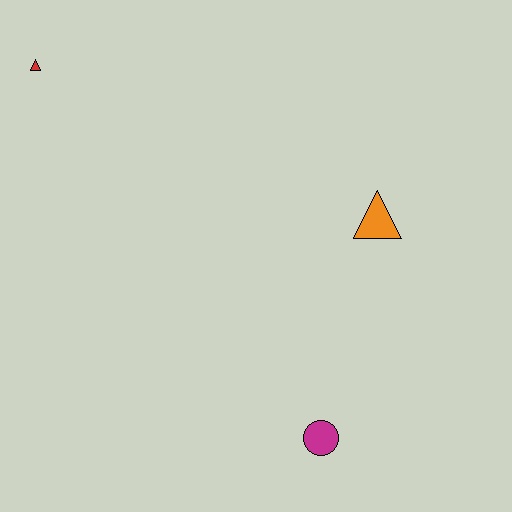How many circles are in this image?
There is 1 circle.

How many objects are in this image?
There are 3 objects.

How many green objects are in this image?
There are no green objects.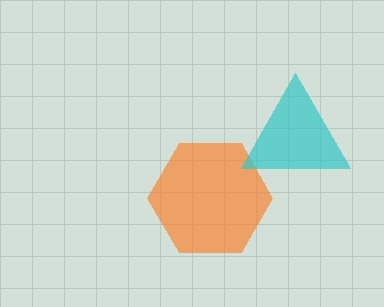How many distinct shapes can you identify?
There are 2 distinct shapes: an orange hexagon, a cyan triangle.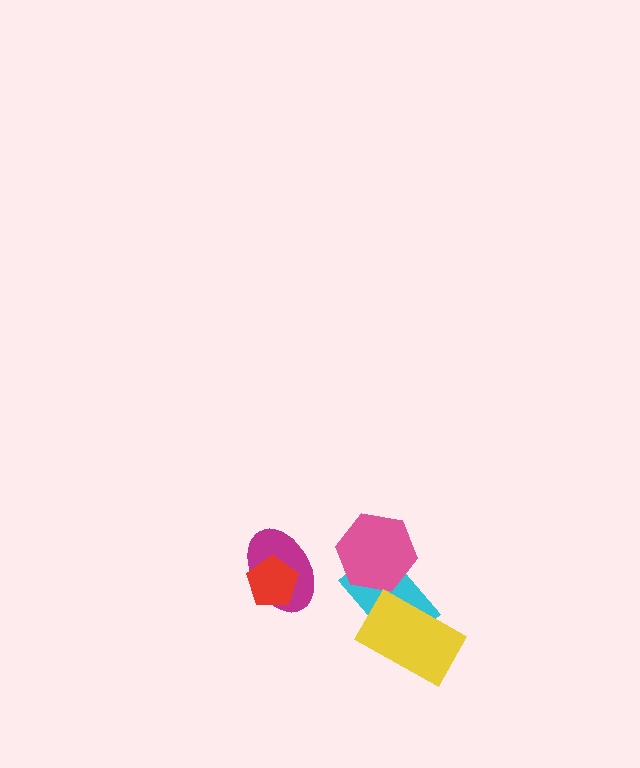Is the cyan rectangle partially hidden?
Yes, it is partially covered by another shape.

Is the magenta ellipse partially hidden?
Yes, it is partially covered by another shape.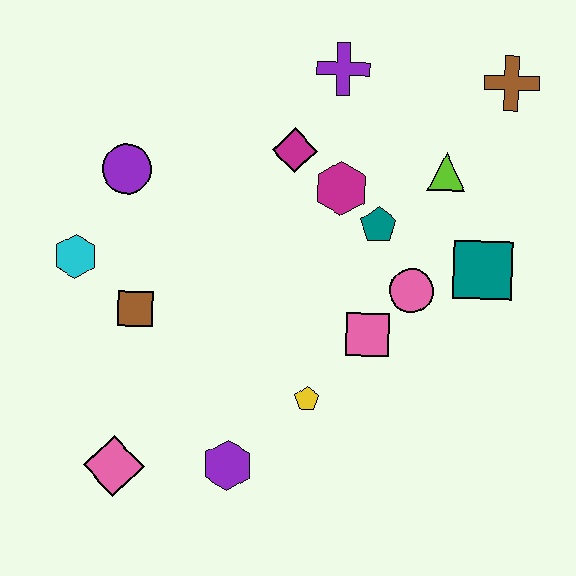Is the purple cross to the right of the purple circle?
Yes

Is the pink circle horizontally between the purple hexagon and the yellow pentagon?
No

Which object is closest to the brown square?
The cyan hexagon is closest to the brown square.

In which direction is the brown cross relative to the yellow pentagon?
The brown cross is above the yellow pentagon.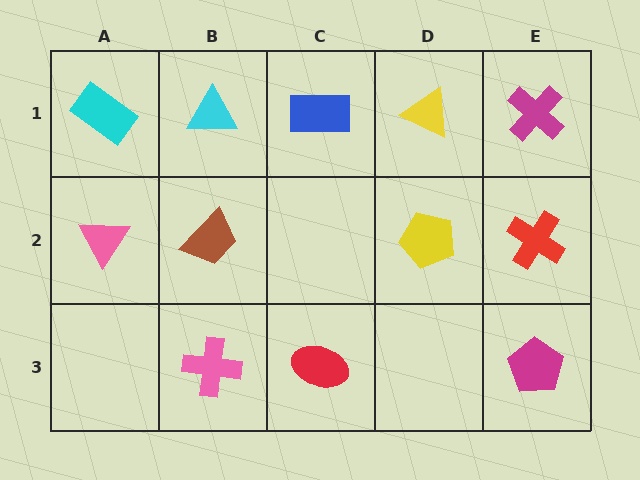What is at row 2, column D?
A yellow pentagon.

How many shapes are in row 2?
4 shapes.